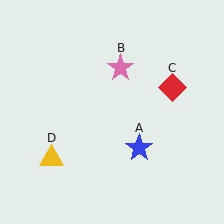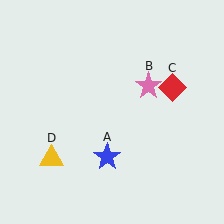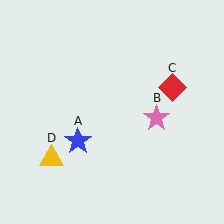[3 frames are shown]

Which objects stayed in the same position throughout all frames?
Red diamond (object C) and yellow triangle (object D) remained stationary.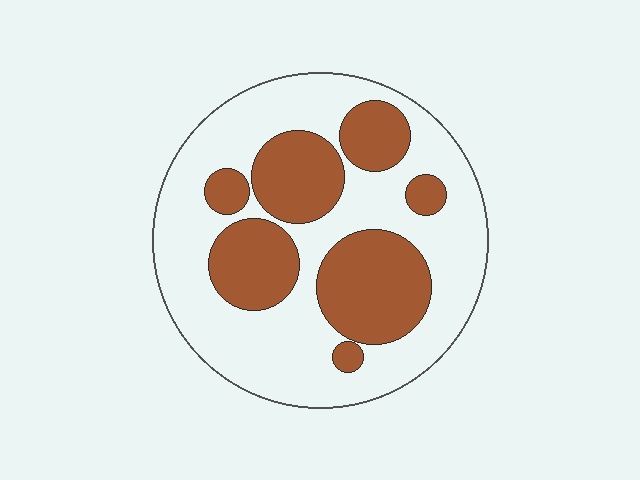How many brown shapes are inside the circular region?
7.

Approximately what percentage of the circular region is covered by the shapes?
Approximately 35%.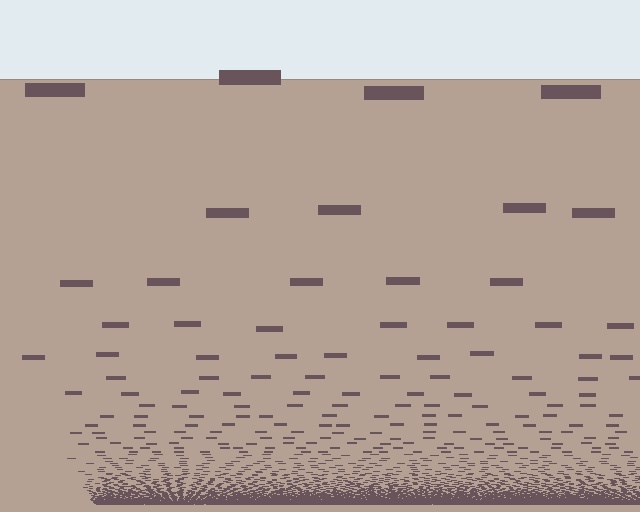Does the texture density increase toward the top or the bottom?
Density increases toward the bottom.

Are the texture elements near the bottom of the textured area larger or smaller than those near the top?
Smaller. The gradient is inverted — elements near the bottom are smaller and denser.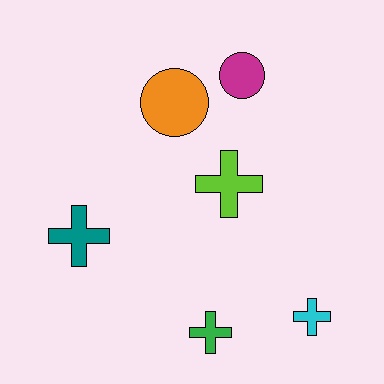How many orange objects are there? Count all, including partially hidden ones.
There is 1 orange object.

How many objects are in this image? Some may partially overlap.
There are 6 objects.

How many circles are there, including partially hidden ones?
There are 2 circles.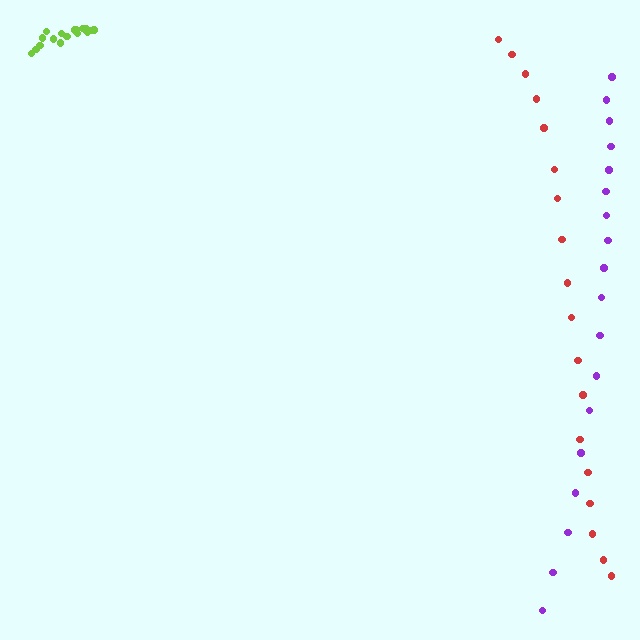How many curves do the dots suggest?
There are 3 distinct paths.